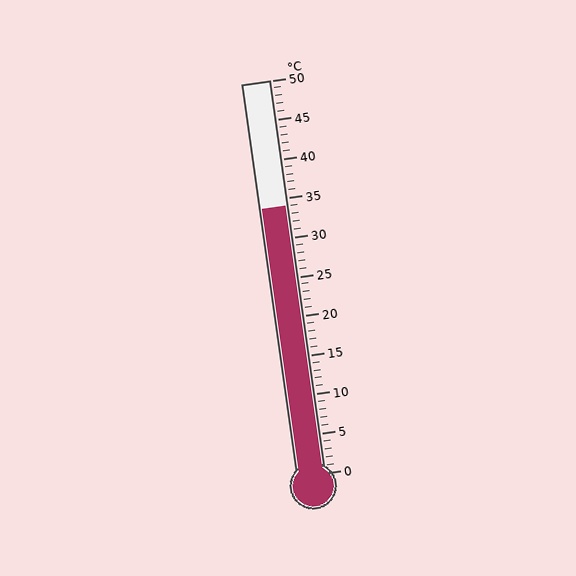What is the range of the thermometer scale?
The thermometer scale ranges from 0°C to 50°C.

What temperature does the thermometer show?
The thermometer shows approximately 34°C.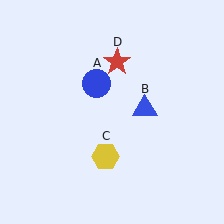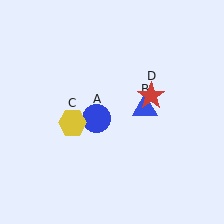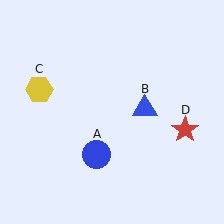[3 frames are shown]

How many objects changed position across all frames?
3 objects changed position: blue circle (object A), yellow hexagon (object C), red star (object D).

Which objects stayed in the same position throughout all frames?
Blue triangle (object B) remained stationary.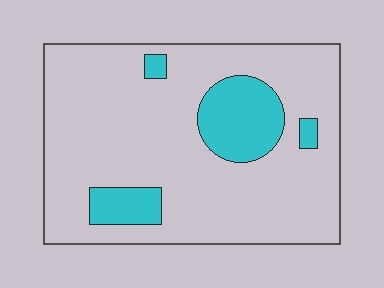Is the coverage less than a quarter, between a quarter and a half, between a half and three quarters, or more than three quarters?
Less than a quarter.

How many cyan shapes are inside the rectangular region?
4.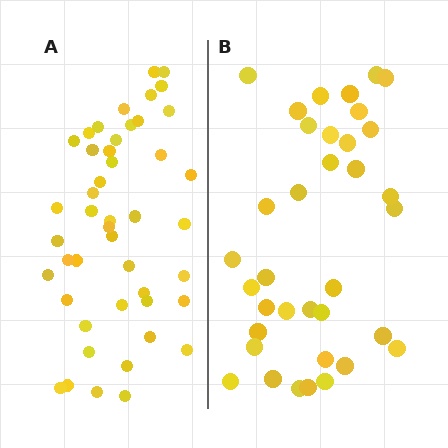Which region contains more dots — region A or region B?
Region A (the left region) has more dots.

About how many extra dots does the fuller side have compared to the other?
Region A has roughly 10 or so more dots than region B.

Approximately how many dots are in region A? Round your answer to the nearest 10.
About 50 dots. (The exact count is 46, which rounds to 50.)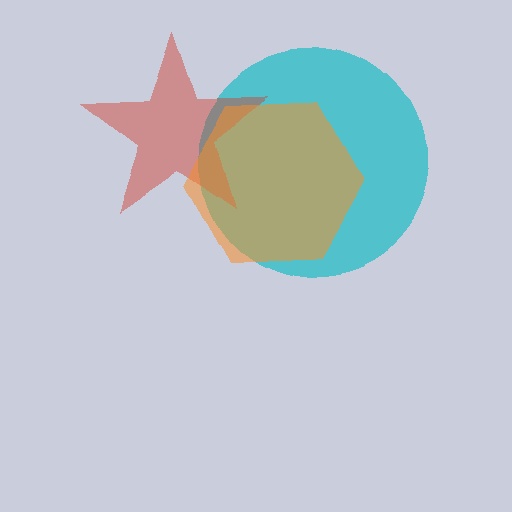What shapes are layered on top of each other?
The layered shapes are: a cyan circle, a red star, an orange hexagon.